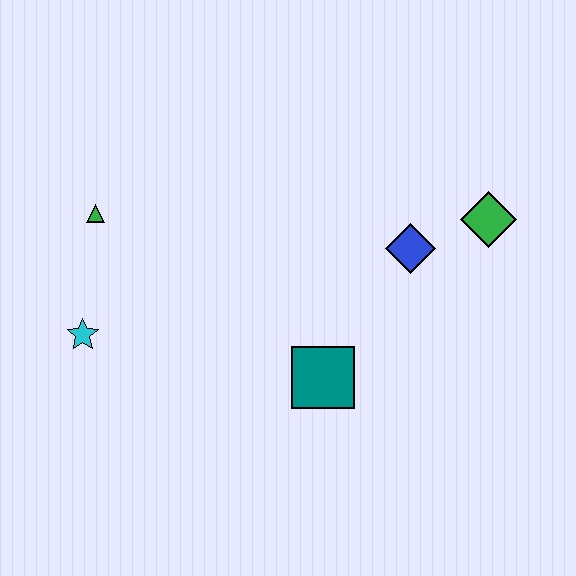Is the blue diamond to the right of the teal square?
Yes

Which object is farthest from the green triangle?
The green diamond is farthest from the green triangle.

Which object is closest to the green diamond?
The blue diamond is closest to the green diamond.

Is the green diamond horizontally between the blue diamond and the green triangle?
No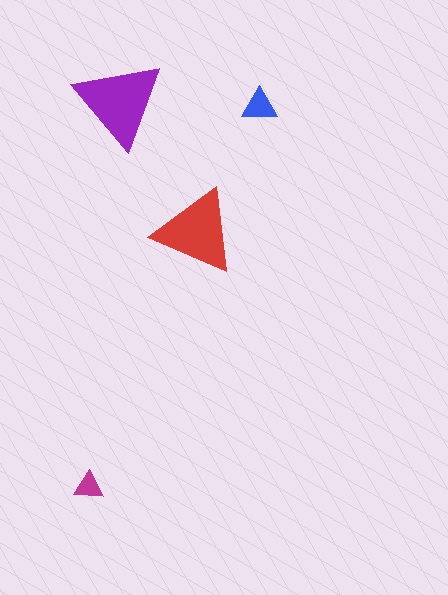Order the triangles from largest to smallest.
the purple one, the red one, the blue one, the magenta one.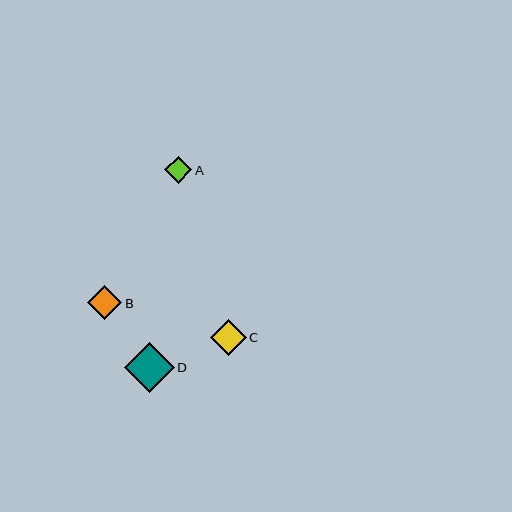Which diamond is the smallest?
Diamond A is the smallest with a size of approximately 27 pixels.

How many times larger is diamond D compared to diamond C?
Diamond D is approximately 1.4 times the size of diamond C.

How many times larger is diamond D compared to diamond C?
Diamond D is approximately 1.4 times the size of diamond C.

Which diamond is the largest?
Diamond D is the largest with a size of approximately 50 pixels.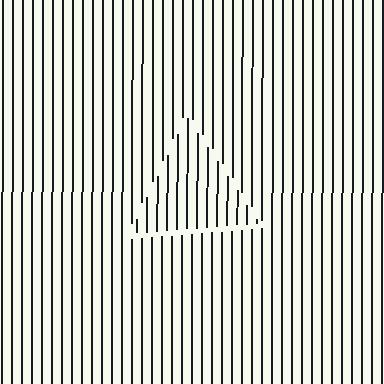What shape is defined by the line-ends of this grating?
An illusory triangle. The interior of the shape contains the same grating, shifted by half a period — the contour is defined by the phase discontinuity where line-ends from the inner and outer gratings abut.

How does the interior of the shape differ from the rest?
The interior of the shape contains the same grating, shifted by half a period — the contour is defined by the phase discontinuity where line-ends from the inner and outer gratings abut.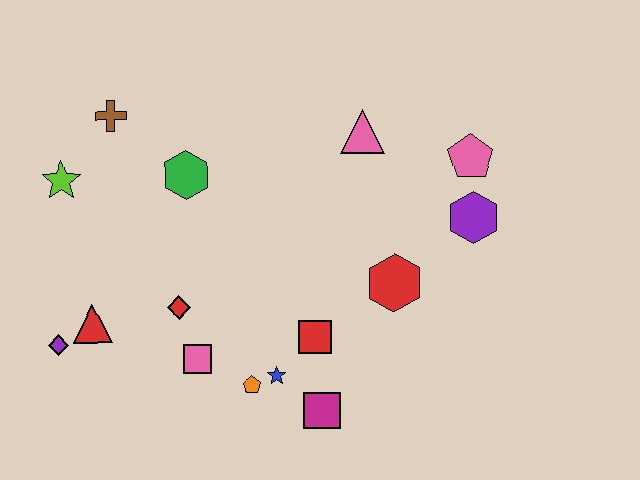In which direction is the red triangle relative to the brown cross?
The red triangle is below the brown cross.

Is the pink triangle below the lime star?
No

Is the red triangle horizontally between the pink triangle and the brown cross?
No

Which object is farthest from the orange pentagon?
The pink pentagon is farthest from the orange pentagon.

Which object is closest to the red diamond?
The pink square is closest to the red diamond.